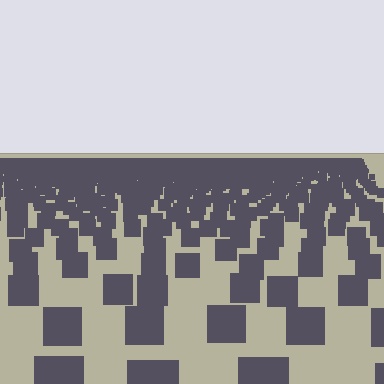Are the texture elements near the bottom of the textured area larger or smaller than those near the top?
Larger. Near the bottom, elements are closer to the viewer and appear at a bigger on-screen size.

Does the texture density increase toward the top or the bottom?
Density increases toward the top.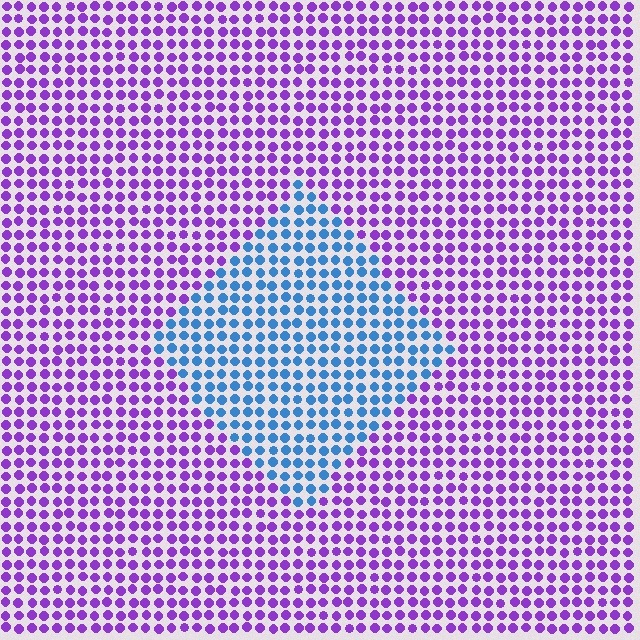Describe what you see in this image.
The image is filled with small purple elements in a uniform arrangement. A diamond-shaped region is visible where the elements are tinted to a slightly different hue, forming a subtle color boundary.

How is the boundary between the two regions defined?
The boundary is defined purely by a slight shift in hue (about 67 degrees). Spacing, size, and orientation are identical on both sides.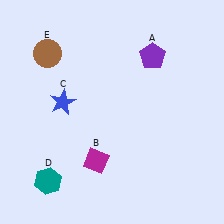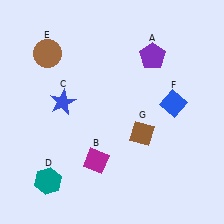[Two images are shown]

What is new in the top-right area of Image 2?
A blue diamond (F) was added in the top-right area of Image 2.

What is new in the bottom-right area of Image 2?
A brown diamond (G) was added in the bottom-right area of Image 2.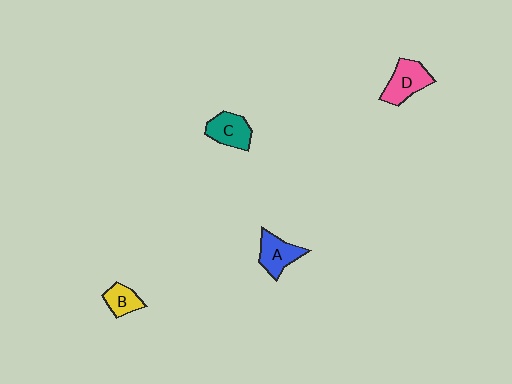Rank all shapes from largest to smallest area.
From largest to smallest: D (pink), A (blue), C (teal), B (yellow).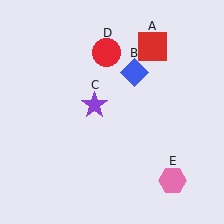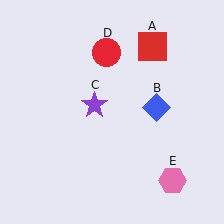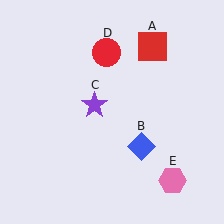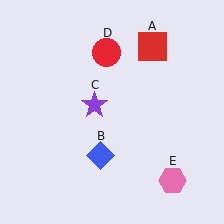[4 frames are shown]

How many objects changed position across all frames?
1 object changed position: blue diamond (object B).